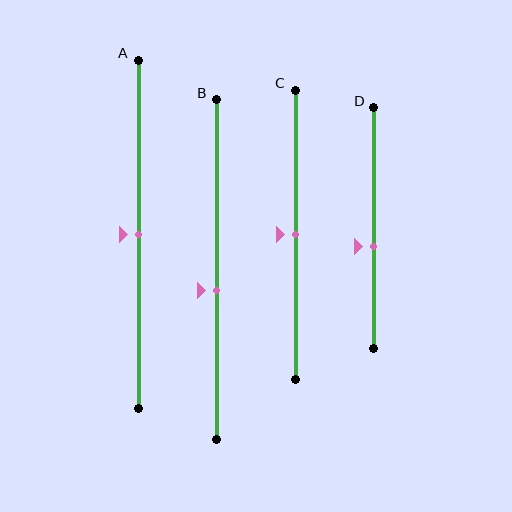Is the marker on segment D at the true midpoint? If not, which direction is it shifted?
No, the marker on segment D is shifted downward by about 8% of the segment length.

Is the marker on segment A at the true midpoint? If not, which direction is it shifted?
Yes, the marker on segment A is at the true midpoint.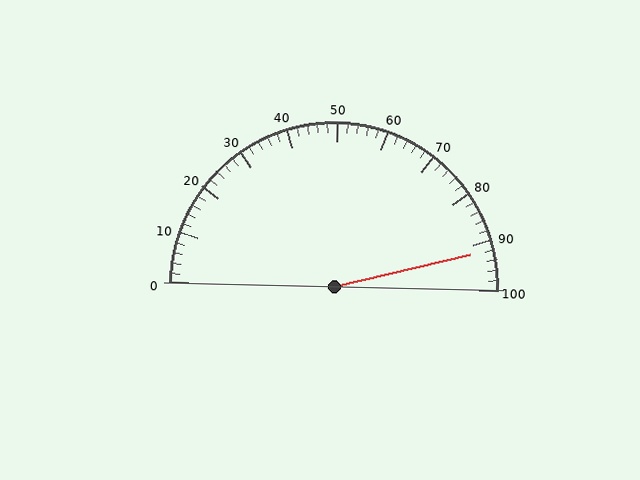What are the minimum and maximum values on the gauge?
The gauge ranges from 0 to 100.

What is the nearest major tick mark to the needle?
The nearest major tick mark is 90.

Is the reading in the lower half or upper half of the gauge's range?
The reading is in the upper half of the range (0 to 100).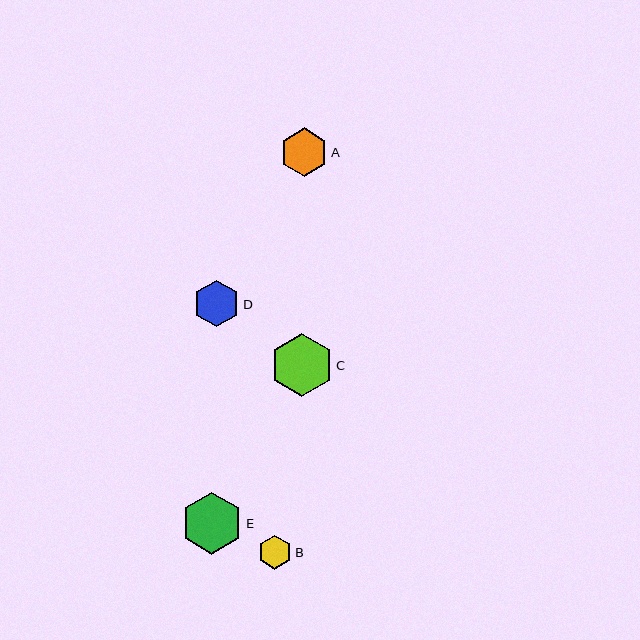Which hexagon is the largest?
Hexagon C is the largest with a size of approximately 63 pixels.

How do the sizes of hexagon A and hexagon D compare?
Hexagon A and hexagon D are approximately the same size.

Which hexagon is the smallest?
Hexagon B is the smallest with a size of approximately 34 pixels.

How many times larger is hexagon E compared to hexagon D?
Hexagon E is approximately 1.3 times the size of hexagon D.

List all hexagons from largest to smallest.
From largest to smallest: C, E, A, D, B.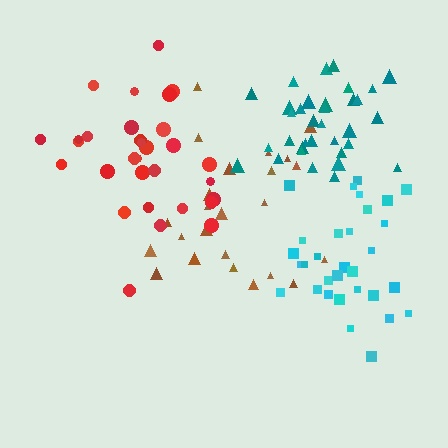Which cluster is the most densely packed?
Teal.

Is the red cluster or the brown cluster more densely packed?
Red.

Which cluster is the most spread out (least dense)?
Brown.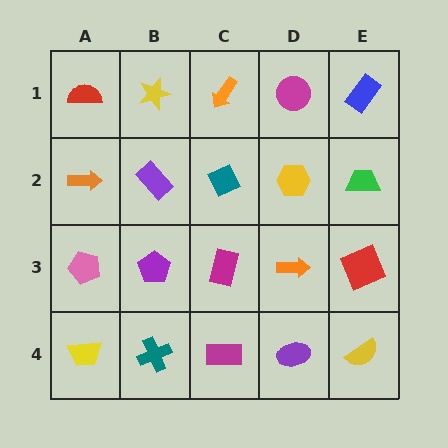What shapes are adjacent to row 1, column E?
A green trapezoid (row 2, column E), a magenta circle (row 1, column D).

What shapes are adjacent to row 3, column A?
An orange arrow (row 2, column A), a yellow trapezoid (row 4, column A), a purple pentagon (row 3, column B).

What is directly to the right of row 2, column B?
A teal diamond.